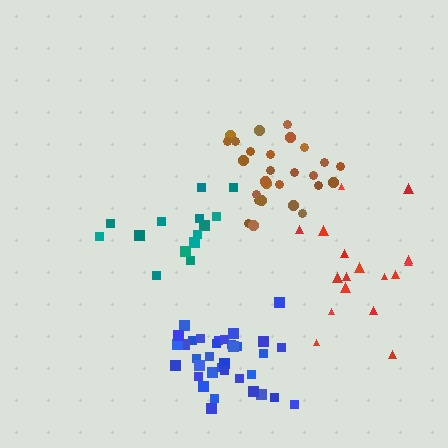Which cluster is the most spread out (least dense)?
Red.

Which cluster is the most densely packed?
Blue.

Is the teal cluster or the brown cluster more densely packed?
Brown.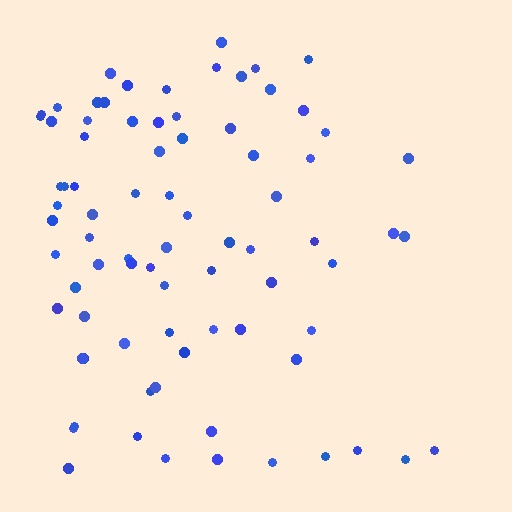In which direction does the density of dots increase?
From right to left, with the left side densest.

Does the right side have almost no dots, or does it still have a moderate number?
Still a moderate number, just noticeably fewer than the left.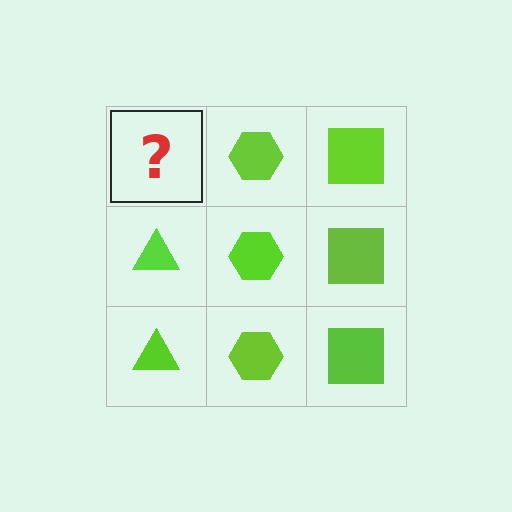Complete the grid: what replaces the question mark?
The question mark should be replaced with a lime triangle.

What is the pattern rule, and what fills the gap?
The rule is that each column has a consistent shape. The gap should be filled with a lime triangle.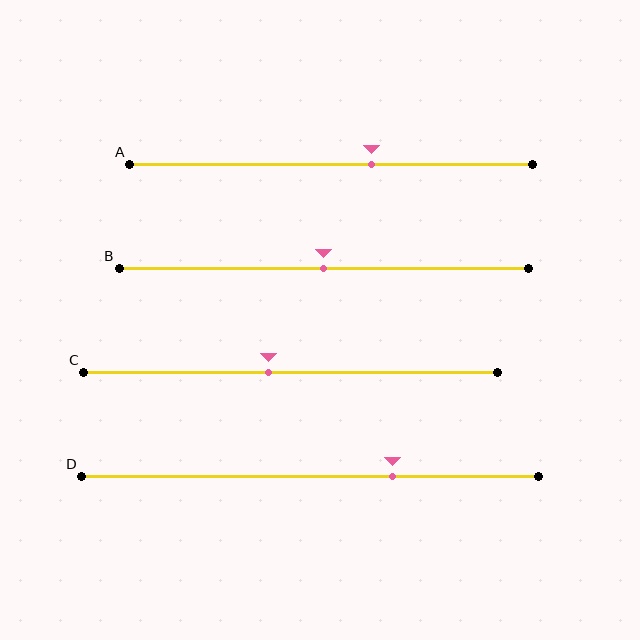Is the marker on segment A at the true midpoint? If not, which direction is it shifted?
No, the marker on segment A is shifted to the right by about 10% of the segment length.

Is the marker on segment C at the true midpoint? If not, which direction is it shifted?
No, the marker on segment C is shifted to the left by about 5% of the segment length.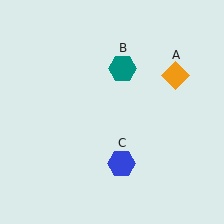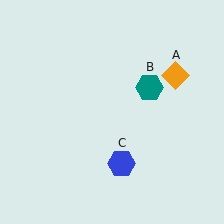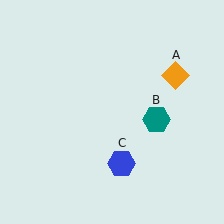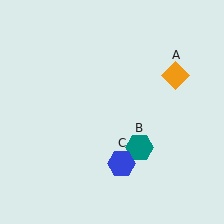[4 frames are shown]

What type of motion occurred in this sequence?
The teal hexagon (object B) rotated clockwise around the center of the scene.